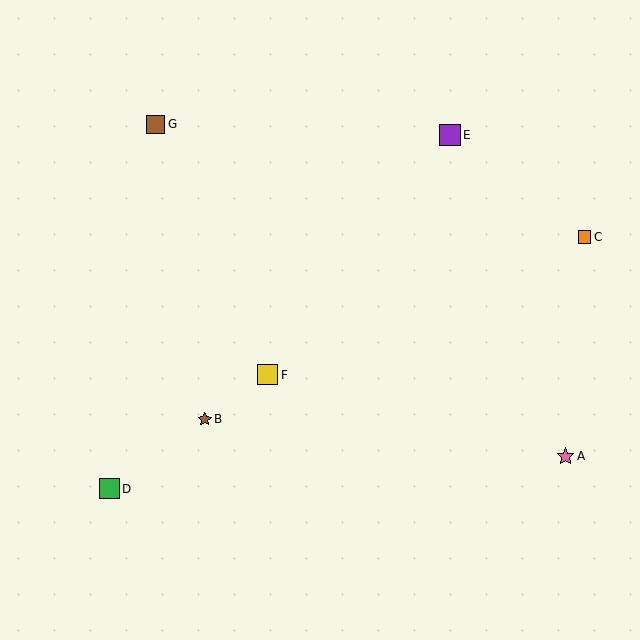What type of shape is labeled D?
Shape D is a green square.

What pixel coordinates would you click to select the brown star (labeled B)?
Click at (205, 419) to select the brown star B.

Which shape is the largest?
The purple square (labeled E) is the largest.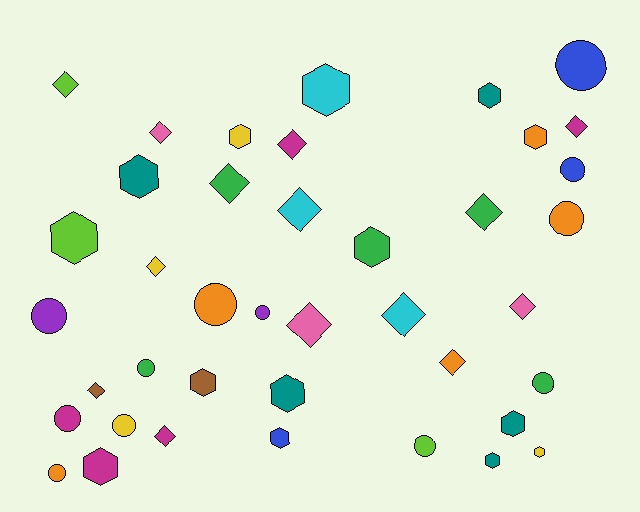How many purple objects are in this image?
There are 2 purple objects.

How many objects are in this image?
There are 40 objects.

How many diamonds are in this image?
There are 14 diamonds.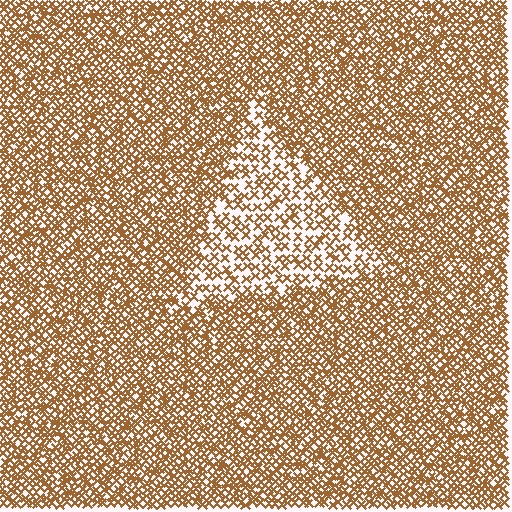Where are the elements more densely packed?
The elements are more densely packed outside the triangle boundary.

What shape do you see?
I see a triangle.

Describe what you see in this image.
The image contains small brown elements arranged at two different densities. A triangle-shaped region is visible where the elements are less densely packed than the surrounding area.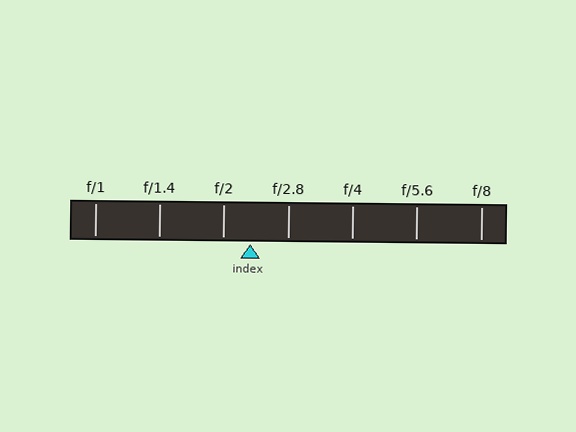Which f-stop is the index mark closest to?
The index mark is closest to f/2.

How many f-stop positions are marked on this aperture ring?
There are 7 f-stop positions marked.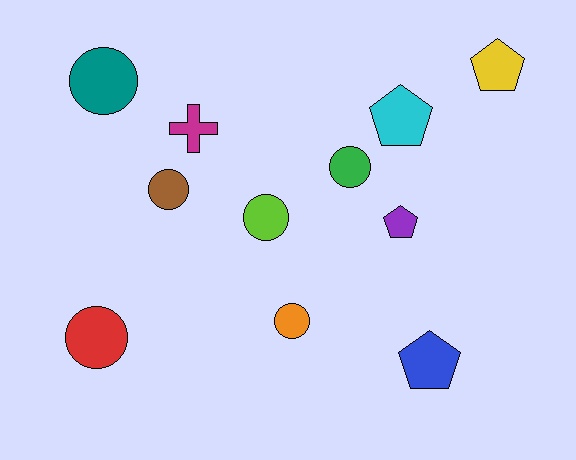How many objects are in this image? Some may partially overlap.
There are 11 objects.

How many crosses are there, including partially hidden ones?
There is 1 cross.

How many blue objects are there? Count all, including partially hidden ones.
There is 1 blue object.